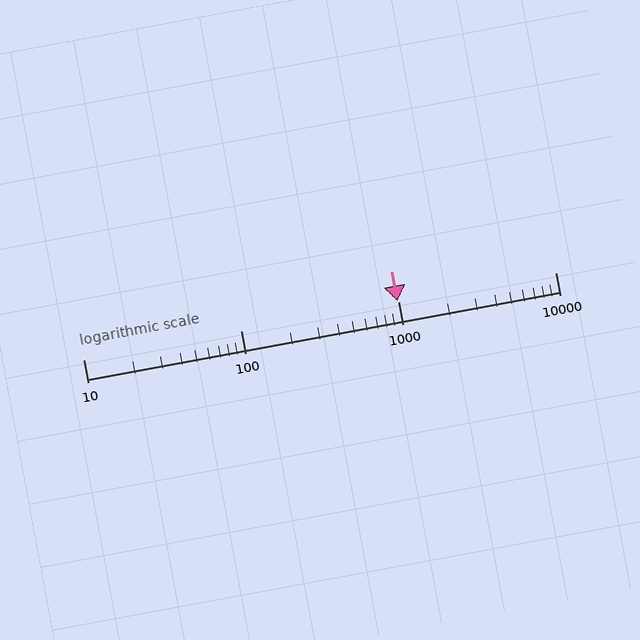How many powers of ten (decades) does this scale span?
The scale spans 3 decades, from 10 to 10000.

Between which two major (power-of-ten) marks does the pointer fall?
The pointer is between 100 and 1000.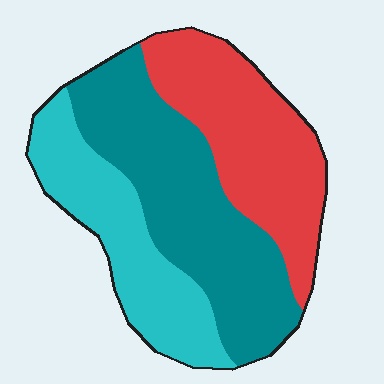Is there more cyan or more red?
Red.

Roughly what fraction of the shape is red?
Red covers 33% of the shape.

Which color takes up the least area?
Cyan, at roughly 25%.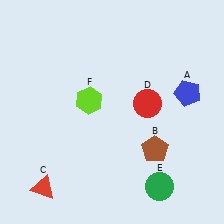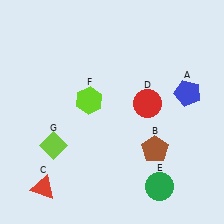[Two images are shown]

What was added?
A lime diamond (G) was added in Image 2.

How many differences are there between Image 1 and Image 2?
There is 1 difference between the two images.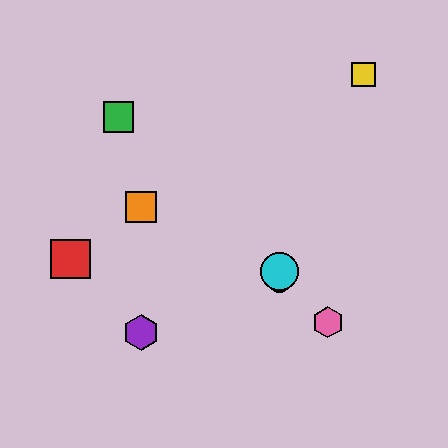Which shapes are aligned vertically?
The blue circle, the cyan circle are aligned vertically.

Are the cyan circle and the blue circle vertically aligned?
Yes, both are at x≈280.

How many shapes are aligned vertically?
2 shapes (the blue circle, the cyan circle) are aligned vertically.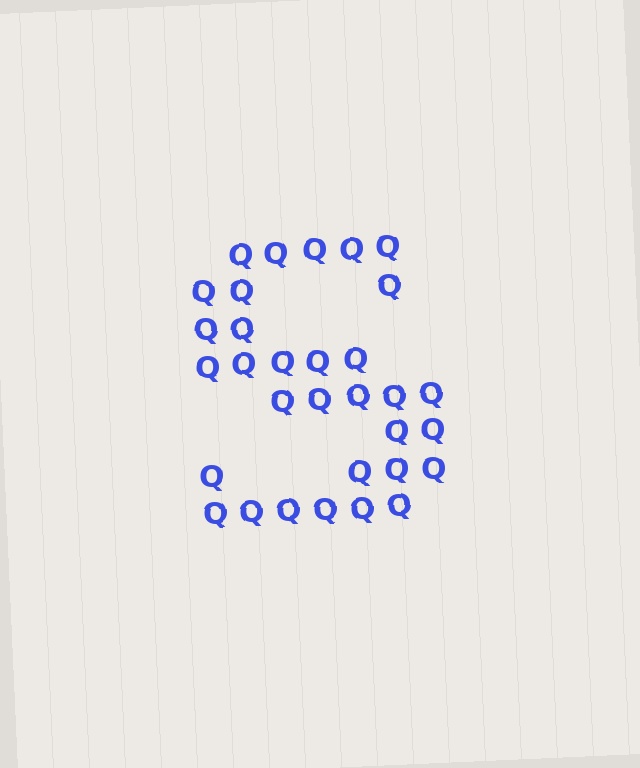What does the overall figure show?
The overall figure shows the letter S.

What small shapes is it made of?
It is made of small letter Q's.